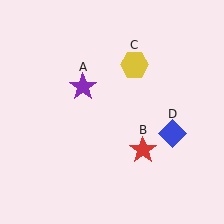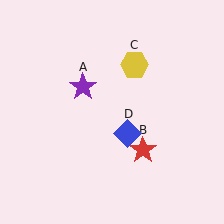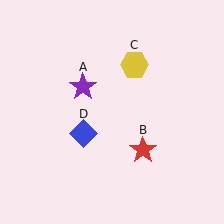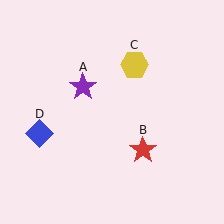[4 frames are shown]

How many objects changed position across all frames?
1 object changed position: blue diamond (object D).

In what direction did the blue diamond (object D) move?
The blue diamond (object D) moved left.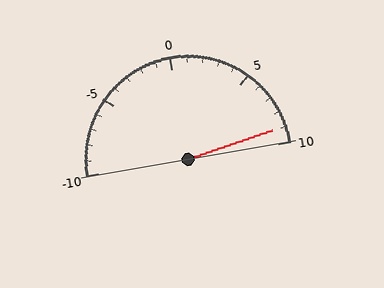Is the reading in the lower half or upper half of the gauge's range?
The reading is in the upper half of the range (-10 to 10).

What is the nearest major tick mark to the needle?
The nearest major tick mark is 10.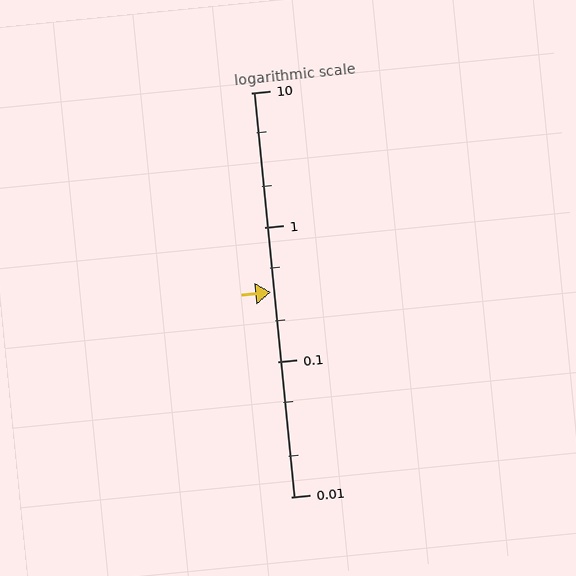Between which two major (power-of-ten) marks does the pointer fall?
The pointer is between 0.1 and 1.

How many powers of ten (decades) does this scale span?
The scale spans 3 decades, from 0.01 to 10.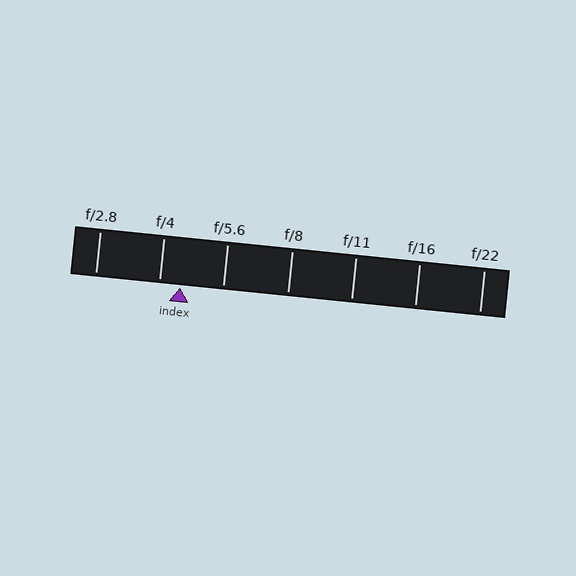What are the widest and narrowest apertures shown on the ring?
The widest aperture shown is f/2.8 and the narrowest is f/22.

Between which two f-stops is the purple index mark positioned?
The index mark is between f/4 and f/5.6.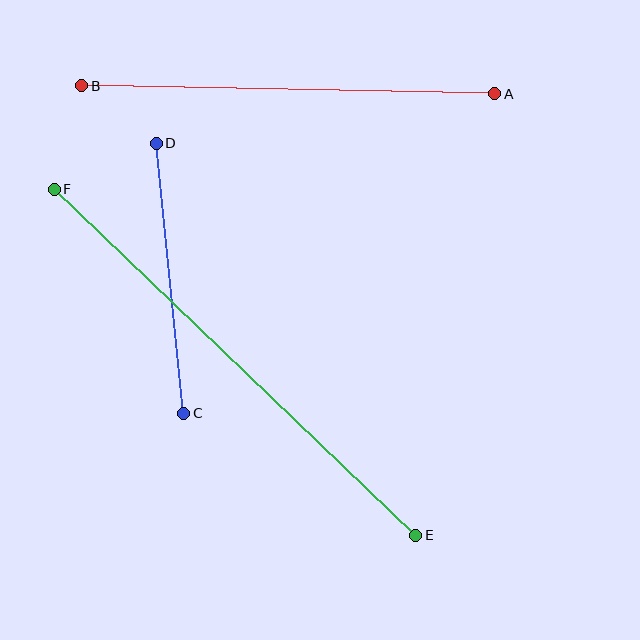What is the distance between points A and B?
The distance is approximately 413 pixels.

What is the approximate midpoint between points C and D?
The midpoint is at approximately (170, 278) pixels.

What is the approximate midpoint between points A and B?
The midpoint is at approximately (288, 90) pixels.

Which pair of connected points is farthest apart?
Points E and F are farthest apart.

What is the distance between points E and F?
The distance is approximately 500 pixels.